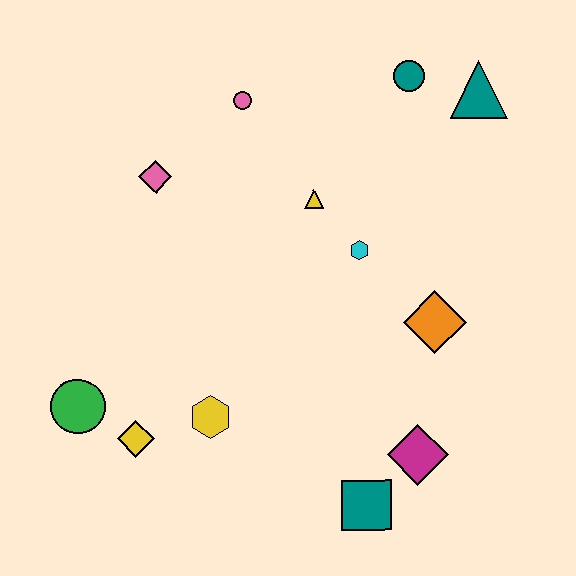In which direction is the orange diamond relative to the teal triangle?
The orange diamond is below the teal triangle.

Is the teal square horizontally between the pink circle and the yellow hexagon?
No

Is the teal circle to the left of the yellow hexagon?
No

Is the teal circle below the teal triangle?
No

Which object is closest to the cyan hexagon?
The yellow triangle is closest to the cyan hexagon.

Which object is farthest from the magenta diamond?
The pink circle is farthest from the magenta diamond.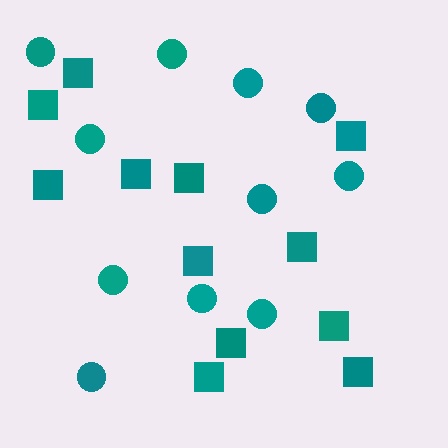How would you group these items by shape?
There are 2 groups: one group of circles (11) and one group of squares (12).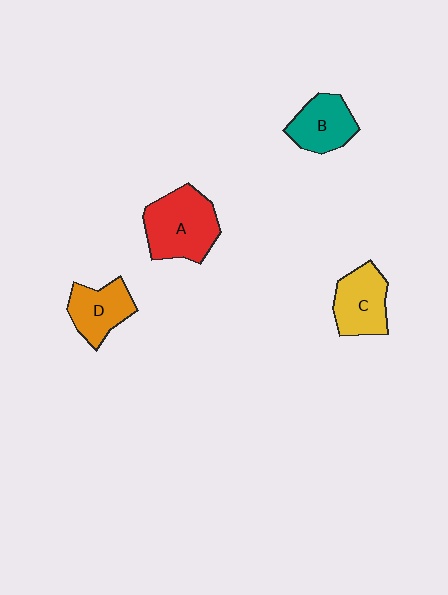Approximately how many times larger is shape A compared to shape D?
Approximately 1.5 times.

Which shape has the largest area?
Shape A (red).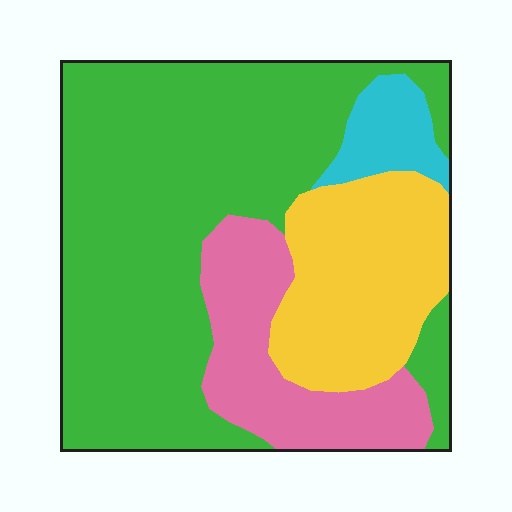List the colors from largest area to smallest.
From largest to smallest: green, yellow, pink, cyan.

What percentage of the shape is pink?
Pink covers roughly 15% of the shape.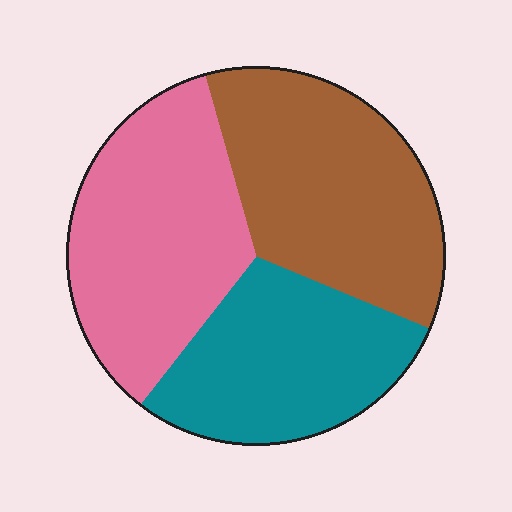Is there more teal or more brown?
Brown.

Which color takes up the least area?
Teal, at roughly 30%.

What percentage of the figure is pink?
Pink takes up about one third (1/3) of the figure.